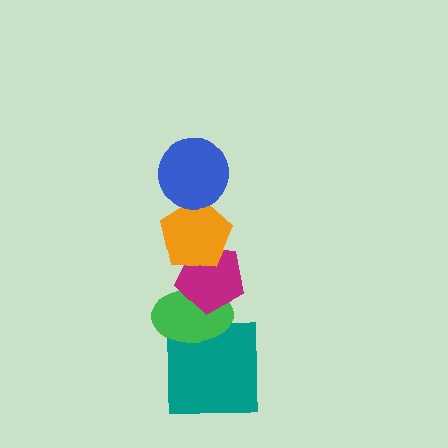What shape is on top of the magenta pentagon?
The orange pentagon is on top of the magenta pentagon.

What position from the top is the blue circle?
The blue circle is 1st from the top.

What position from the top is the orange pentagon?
The orange pentagon is 2nd from the top.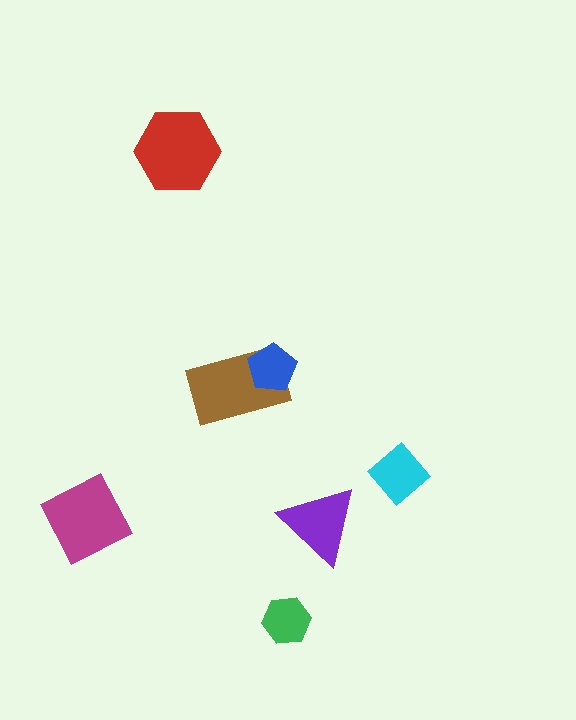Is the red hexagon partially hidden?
No, no other shape covers it.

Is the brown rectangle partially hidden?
Yes, it is partially covered by another shape.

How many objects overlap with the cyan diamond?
0 objects overlap with the cyan diamond.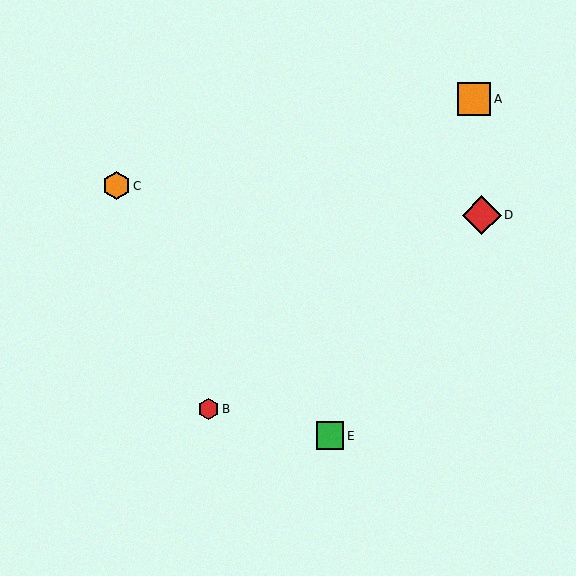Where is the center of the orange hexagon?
The center of the orange hexagon is at (116, 186).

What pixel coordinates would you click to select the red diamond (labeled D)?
Click at (482, 215) to select the red diamond D.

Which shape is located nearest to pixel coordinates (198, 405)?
The red hexagon (labeled B) at (208, 409) is nearest to that location.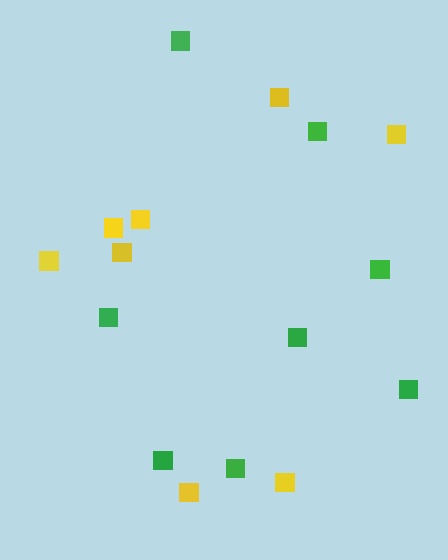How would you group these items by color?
There are 2 groups: one group of yellow squares (8) and one group of green squares (8).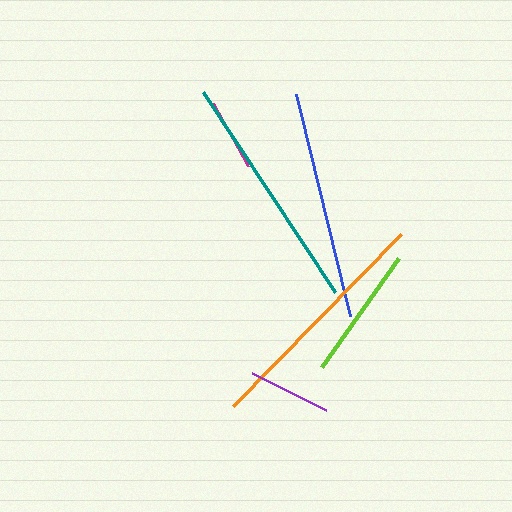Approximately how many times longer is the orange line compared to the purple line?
The orange line is approximately 2.9 times the length of the purple line.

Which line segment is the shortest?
The magenta line is the shortest at approximately 72 pixels.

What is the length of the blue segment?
The blue segment is approximately 229 pixels long.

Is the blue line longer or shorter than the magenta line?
The blue line is longer than the magenta line.